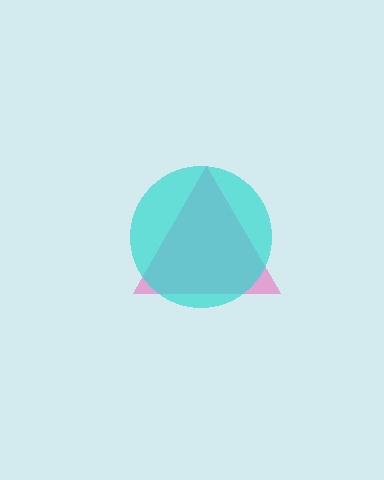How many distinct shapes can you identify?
There are 2 distinct shapes: a pink triangle, a cyan circle.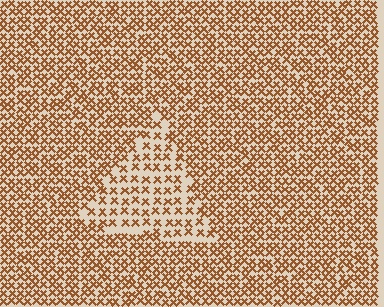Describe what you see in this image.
The image contains small brown elements arranged at two different densities. A triangle-shaped region is visible where the elements are less densely packed than the surrounding area.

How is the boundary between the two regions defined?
The boundary is defined by a change in element density (approximately 1.8x ratio). All elements are the same color, size, and shape.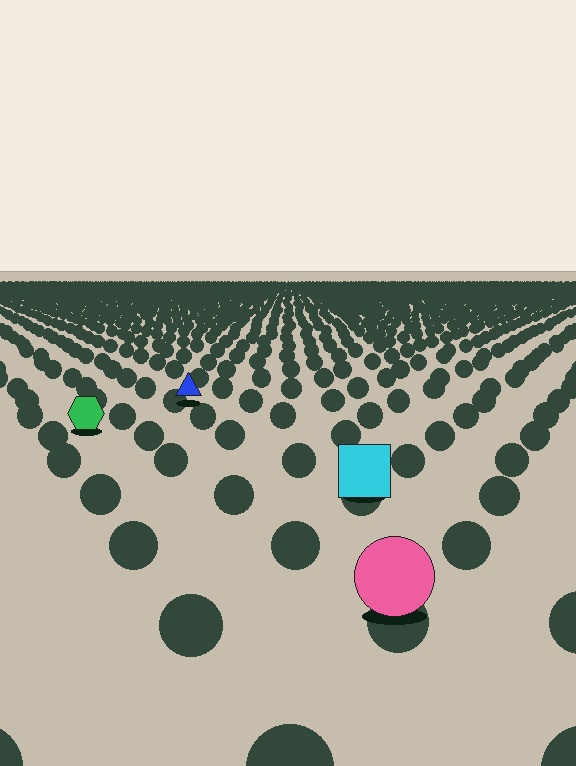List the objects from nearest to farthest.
From nearest to farthest: the pink circle, the cyan square, the green hexagon, the blue triangle.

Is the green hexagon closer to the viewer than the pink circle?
No. The pink circle is closer — you can tell from the texture gradient: the ground texture is coarser near it.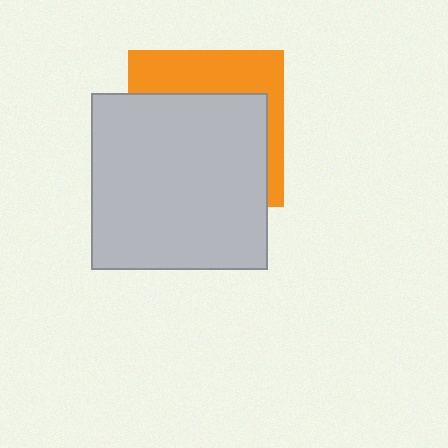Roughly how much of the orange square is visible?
A small part of it is visible (roughly 35%).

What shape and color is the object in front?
The object in front is a light gray square.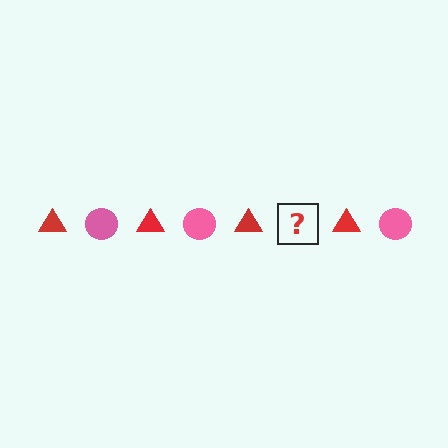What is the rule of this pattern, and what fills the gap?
The rule is that the pattern alternates between red triangle and pink circle. The gap should be filled with a pink circle.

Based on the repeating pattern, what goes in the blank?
The blank should be a pink circle.